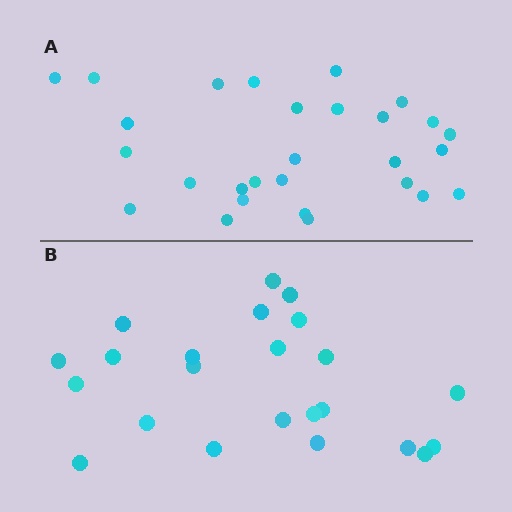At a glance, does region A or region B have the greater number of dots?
Region A (the top region) has more dots.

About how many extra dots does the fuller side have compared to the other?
Region A has about 5 more dots than region B.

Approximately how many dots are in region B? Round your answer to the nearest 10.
About 20 dots. (The exact count is 23, which rounds to 20.)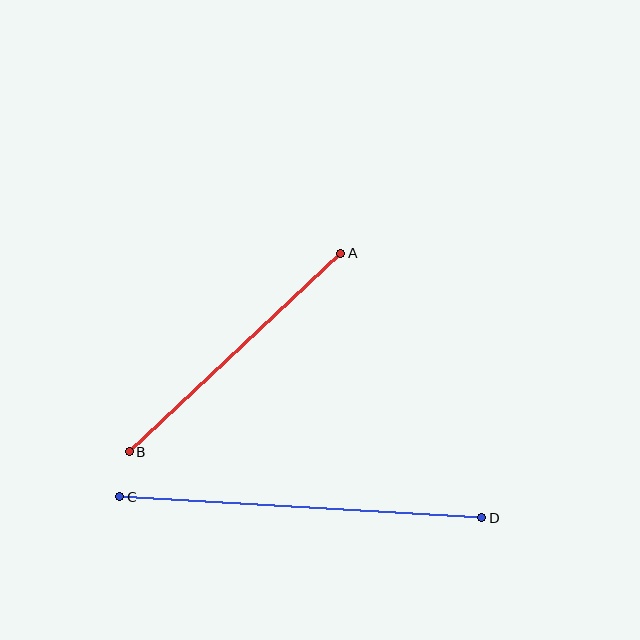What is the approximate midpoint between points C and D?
The midpoint is at approximately (301, 507) pixels.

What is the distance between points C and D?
The distance is approximately 362 pixels.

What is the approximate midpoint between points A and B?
The midpoint is at approximately (235, 353) pixels.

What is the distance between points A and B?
The distance is approximately 290 pixels.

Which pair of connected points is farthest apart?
Points C and D are farthest apart.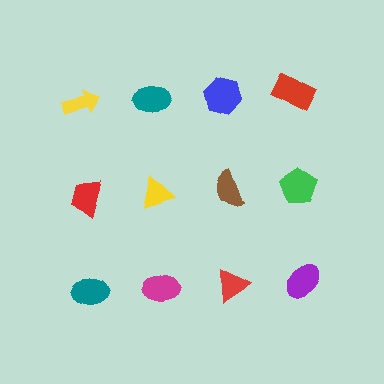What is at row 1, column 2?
A teal ellipse.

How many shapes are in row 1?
4 shapes.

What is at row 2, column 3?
A brown semicircle.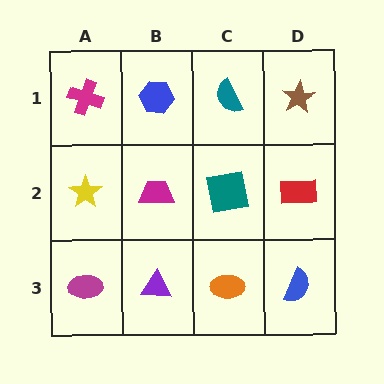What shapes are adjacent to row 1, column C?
A teal square (row 2, column C), a blue hexagon (row 1, column B), a brown star (row 1, column D).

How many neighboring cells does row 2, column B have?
4.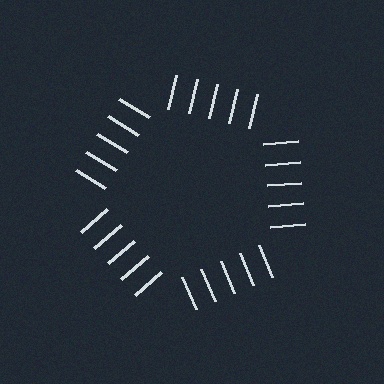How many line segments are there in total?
25 — 5 along each of the 5 edges.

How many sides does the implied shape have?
5 sides — the line-ends trace a pentagon.